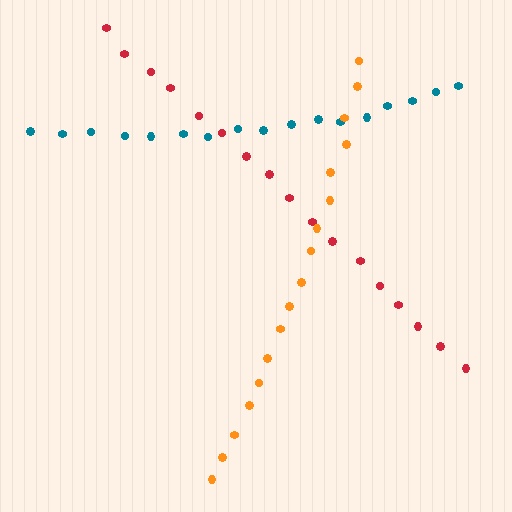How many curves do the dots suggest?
There are 3 distinct paths.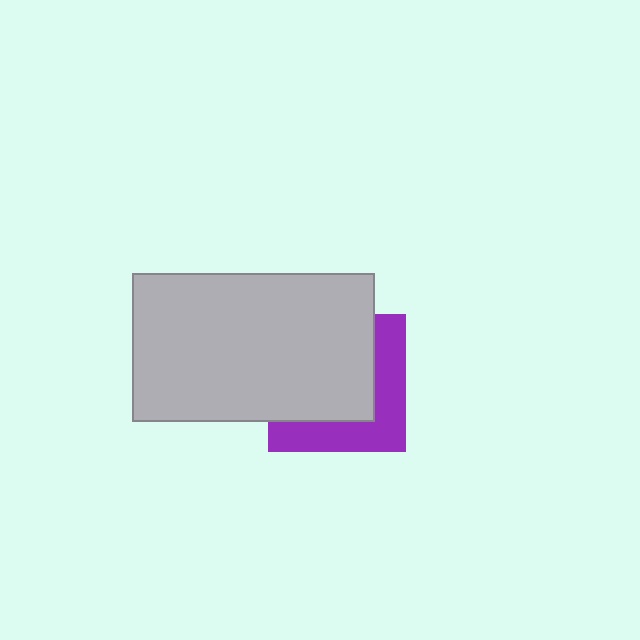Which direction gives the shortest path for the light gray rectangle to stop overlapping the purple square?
Moving toward the upper-left gives the shortest separation.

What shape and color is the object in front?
The object in front is a light gray rectangle.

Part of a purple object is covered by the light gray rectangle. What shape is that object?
It is a square.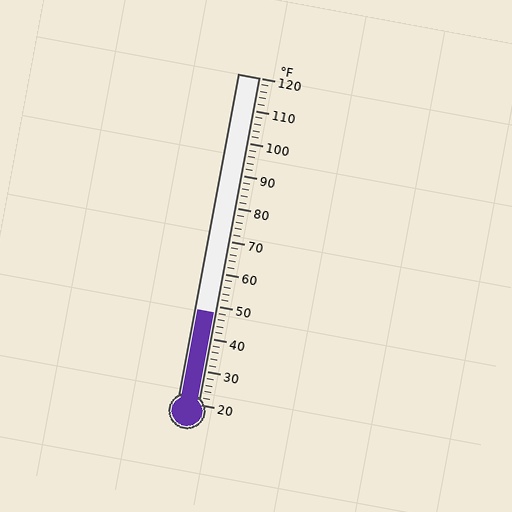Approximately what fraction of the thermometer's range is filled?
The thermometer is filled to approximately 30% of its range.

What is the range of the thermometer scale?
The thermometer scale ranges from 20°F to 120°F.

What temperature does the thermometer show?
The thermometer shows approximately 48°F.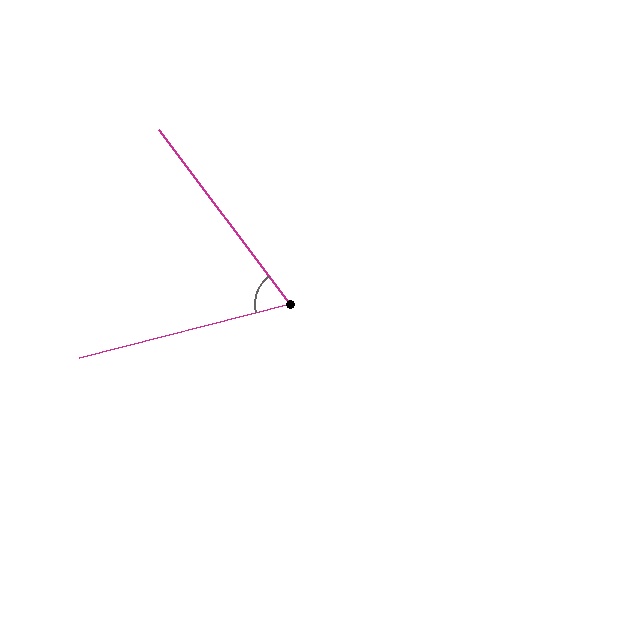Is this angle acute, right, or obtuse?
It is acute.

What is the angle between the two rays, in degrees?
Approximately 67 degrees.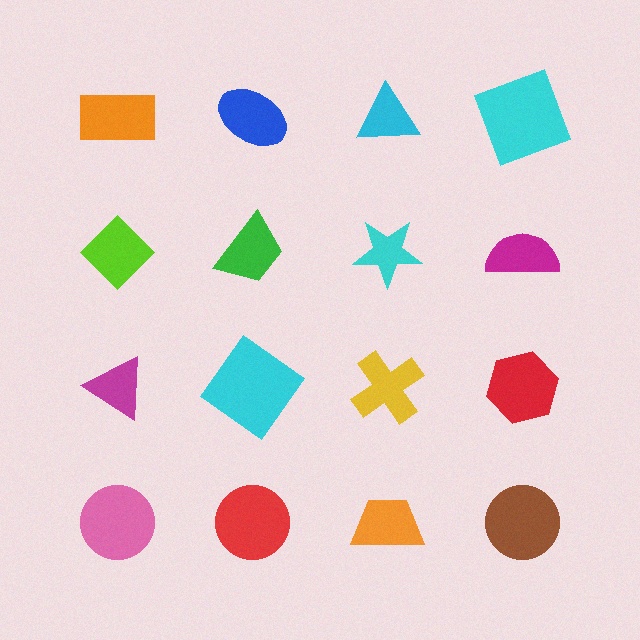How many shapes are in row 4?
4 shapes.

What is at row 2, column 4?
A magenta semicircle.